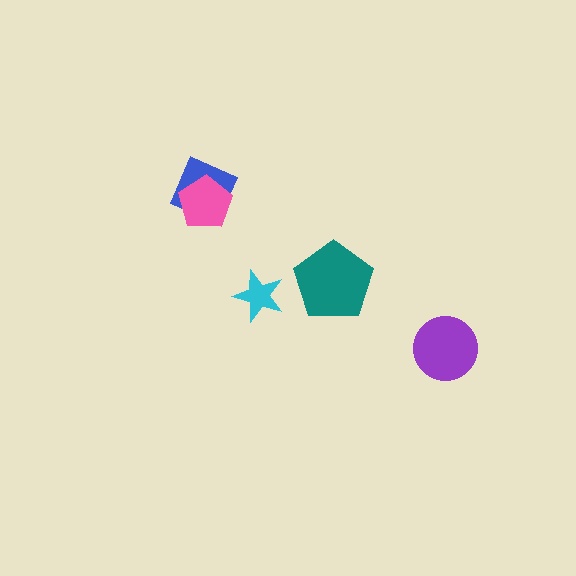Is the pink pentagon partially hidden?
No, no other shape covers it.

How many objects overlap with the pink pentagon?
1 object overlaps with the pink pentagon.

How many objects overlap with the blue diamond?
1 object overlaps with the blue diamond.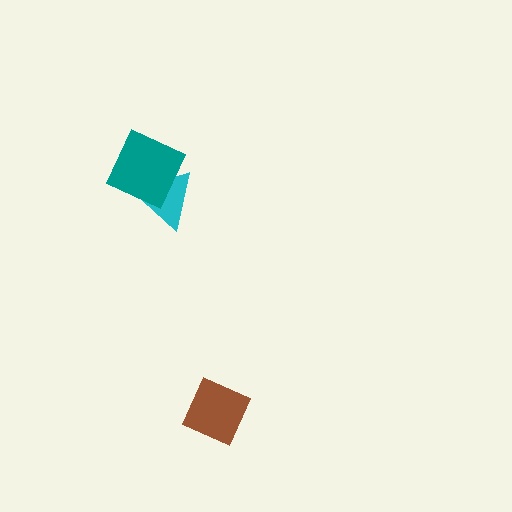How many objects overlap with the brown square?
0 objects overlap with the brown square.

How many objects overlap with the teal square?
1 object overlaps with the teal square.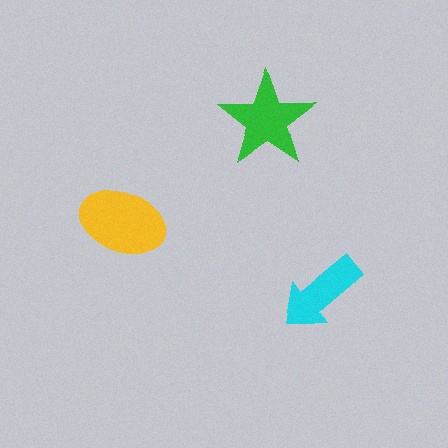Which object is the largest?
The yellow ellipse.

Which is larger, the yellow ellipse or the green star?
The yellow ellipse.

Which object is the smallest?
The cyan arrow.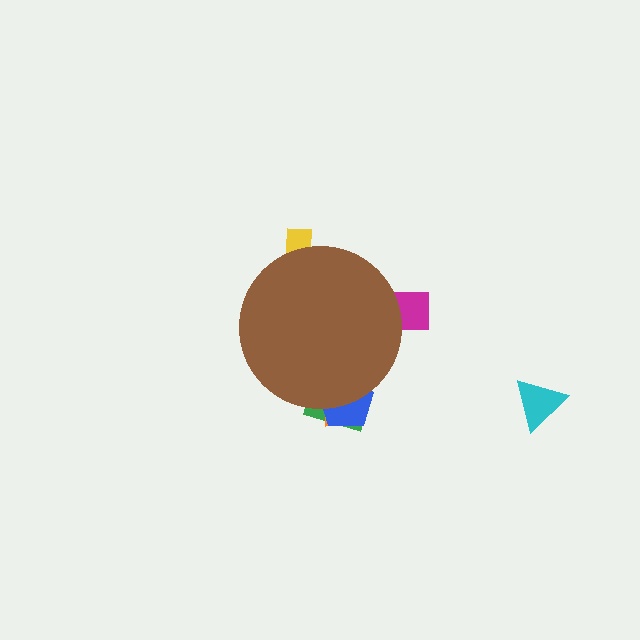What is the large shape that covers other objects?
A brown circle.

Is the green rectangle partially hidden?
Yes, the green rectangle is partially hidden behind the brown circle.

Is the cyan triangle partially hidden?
No, the cyan triangle is fully visible.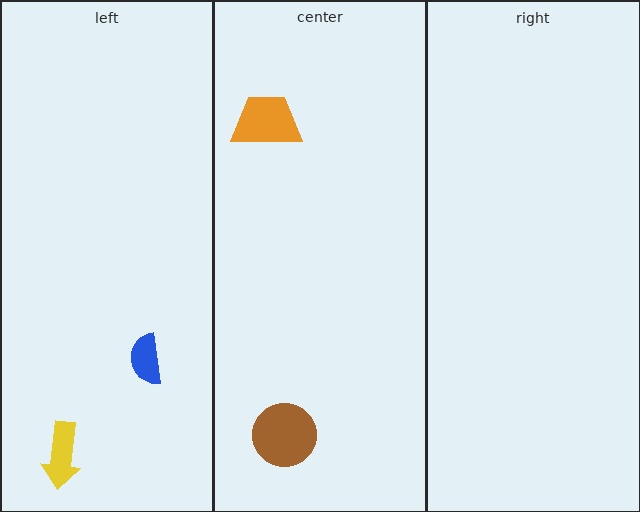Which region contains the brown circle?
The center region.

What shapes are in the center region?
The brown circle, the orange trapezoid.